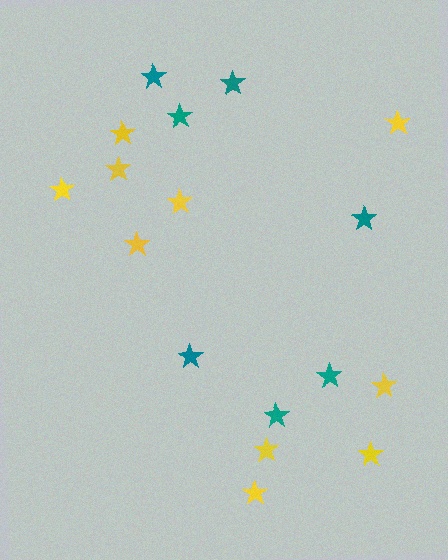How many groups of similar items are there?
There are 2 groups: one group of teal stars (7) and one group of yellow stars (10).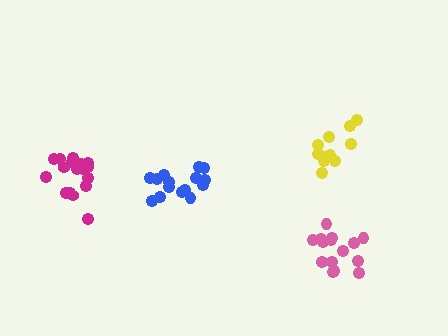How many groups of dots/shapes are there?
There are 4 groups.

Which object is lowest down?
The pink cluster is bottommost.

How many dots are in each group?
Group 1: 15 dots, Group 2: 17 dots, Group 3: 11 dots, Group 4: 15 dots (58 total).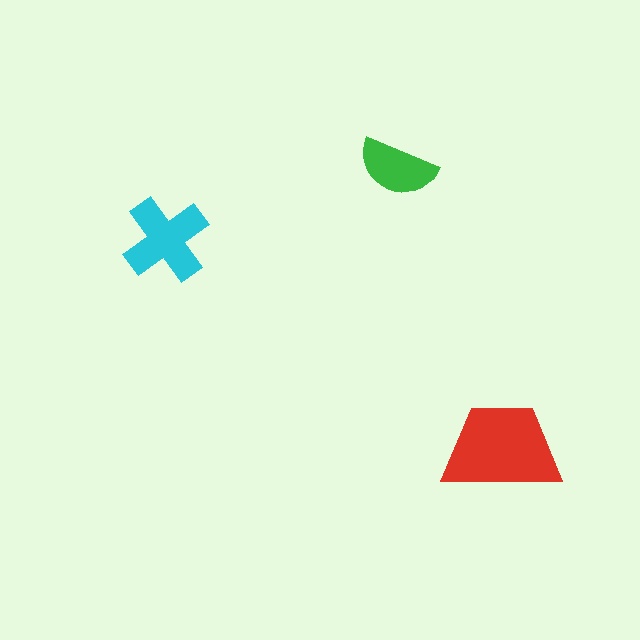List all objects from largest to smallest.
The red trapezoid, the cyan cross, the green semicircle.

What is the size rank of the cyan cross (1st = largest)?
2nd.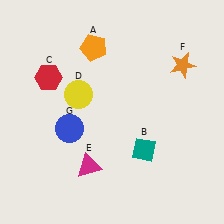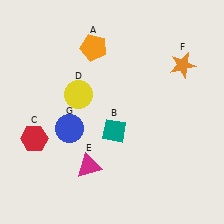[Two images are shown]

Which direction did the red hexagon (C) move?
The red hexagon (C) moved down.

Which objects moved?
The objects that moved are: the teal diamond (B), the red hexagon (C).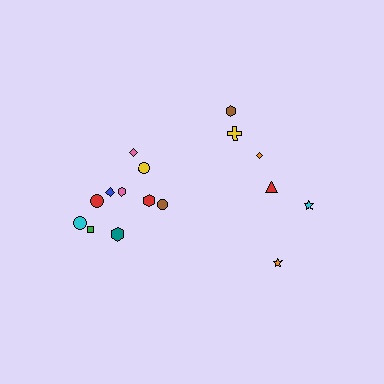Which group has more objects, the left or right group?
The left group.